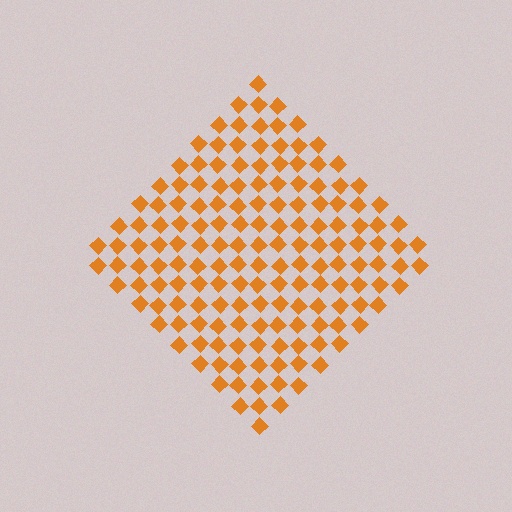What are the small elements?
The small elements are diamonds.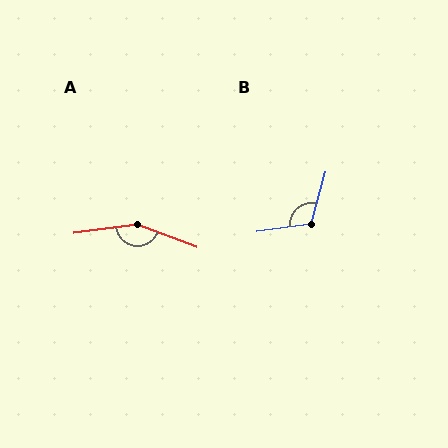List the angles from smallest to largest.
B (113°), A (151°).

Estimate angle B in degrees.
Approximately 113 degrees.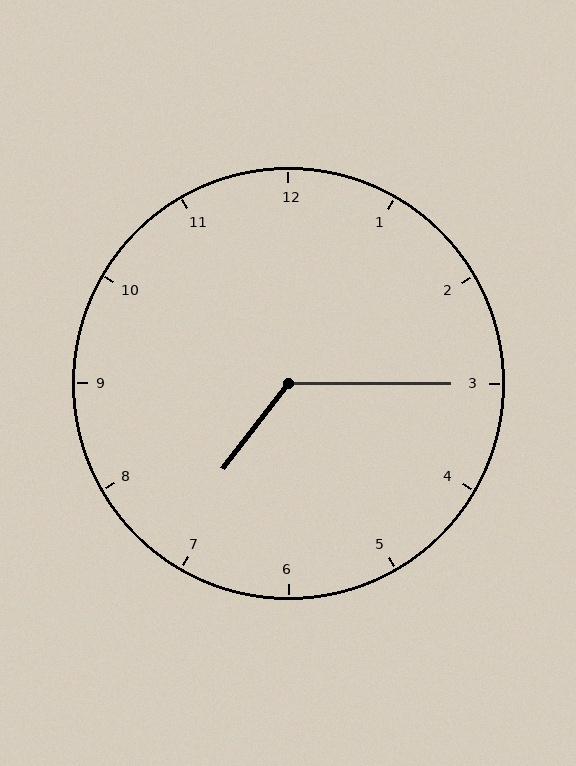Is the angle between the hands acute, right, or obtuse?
It is obtuse.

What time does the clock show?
7:15.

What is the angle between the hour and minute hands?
Approximately 128 degrees.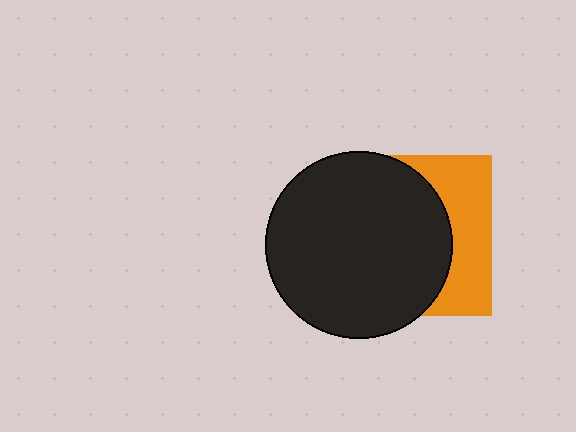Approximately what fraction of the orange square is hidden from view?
Roughly 67% of the orange square is hidden behind the black circle.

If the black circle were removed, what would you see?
You would see the complete orange square.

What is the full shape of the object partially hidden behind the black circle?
The partially hidden object is an orange square.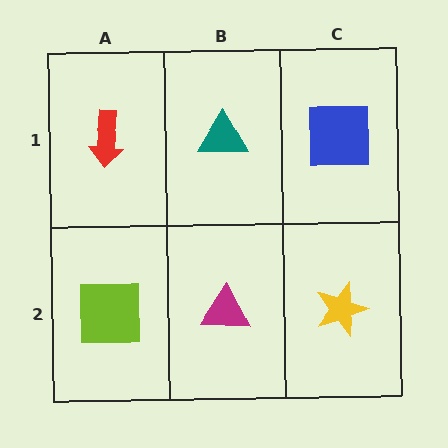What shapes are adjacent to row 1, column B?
A magenta triangle (row 2, column B), a red arrow (row 1, column A), a blue square (row 1, column C).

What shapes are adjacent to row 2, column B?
A teal triangle (row 1, column B), a lime square (row 2, column A), a yellow star (row 2, column C).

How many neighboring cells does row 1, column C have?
2.